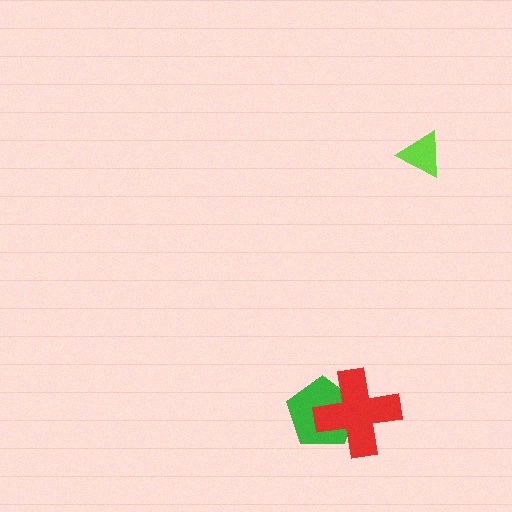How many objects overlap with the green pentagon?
1 object overlaps with the green pentagon.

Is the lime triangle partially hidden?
No, no other shape covers it.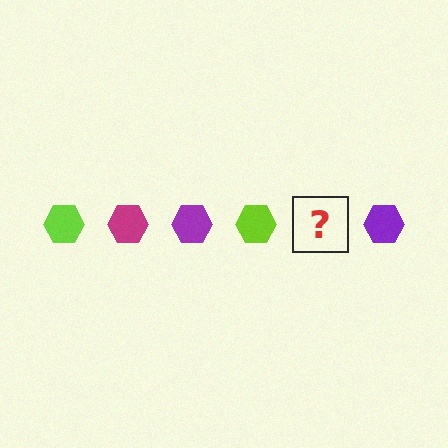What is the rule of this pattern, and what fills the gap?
The rule is that the pattern cycles through lime, magenta, purple hexagons. The gap should be filled with a magenta hexagon.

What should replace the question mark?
The question mark should be replaced with a magenta hexagon.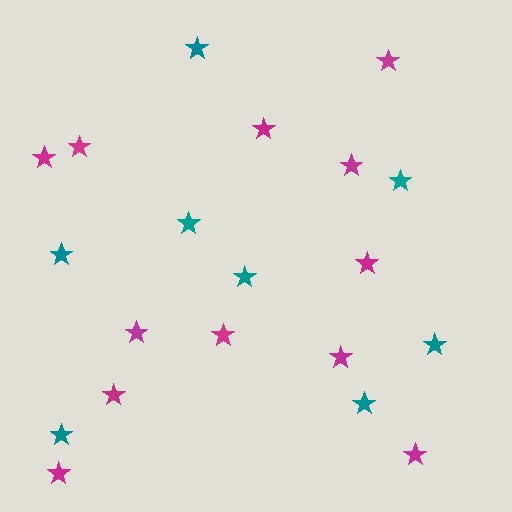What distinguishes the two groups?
There are 2 groups: one group of teal stars (8) and one group of magenta stars (12).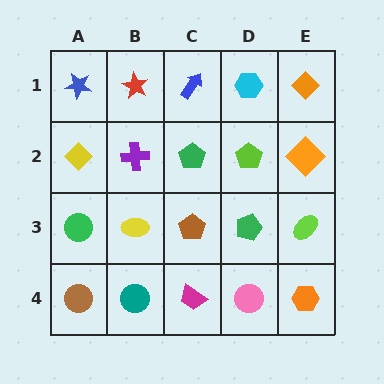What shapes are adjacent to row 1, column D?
A lime pentagon (row 2, column D), a blue arrow (row 1, column C), an orange diamond (row 1, column E).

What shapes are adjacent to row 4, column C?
A brown pentagon (row 3, column C), a teal circle (row 4, column B), a pink circle (row 4, column D).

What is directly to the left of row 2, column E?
A lime pentagon.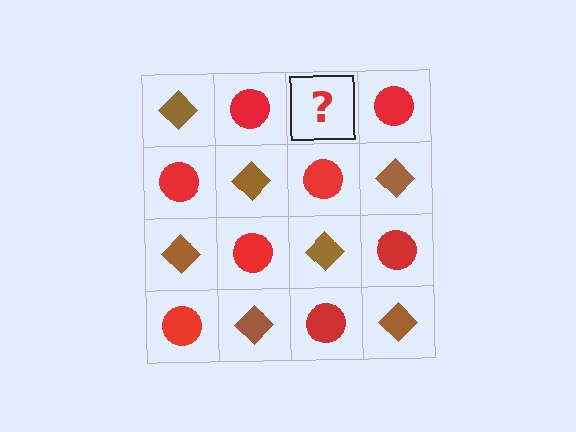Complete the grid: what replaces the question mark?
The question mark should be replaced with a brown diamond.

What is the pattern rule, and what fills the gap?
The rule is that it alternates brown diamond and red circle in a checkerboard pattern. The gap should be filled with a brown diamond.